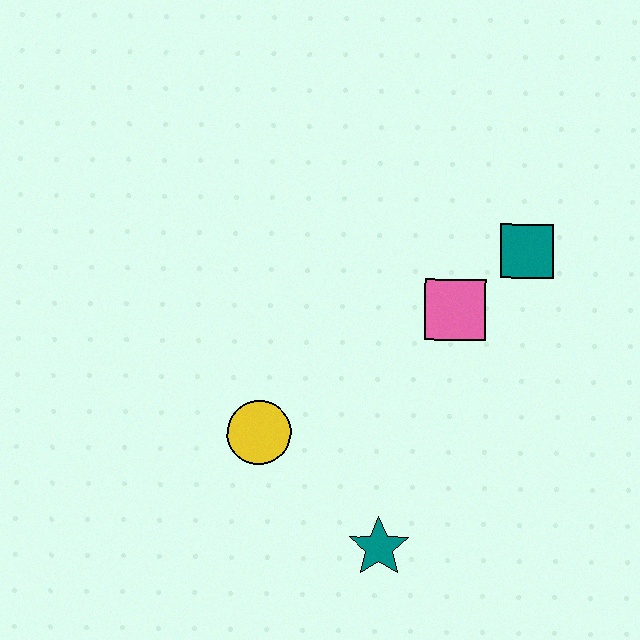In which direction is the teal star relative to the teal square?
The teal star is below the teal square.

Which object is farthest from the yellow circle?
The teal square is farthest from the yellow circle.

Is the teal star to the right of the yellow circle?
Yes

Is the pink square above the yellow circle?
Yes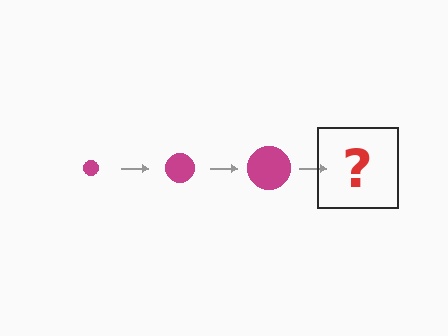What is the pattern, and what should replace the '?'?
The pattern is that the circle gets progressively larger each step. The '?' should be a magenta circle, larger than the previous one.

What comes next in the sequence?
The next element should be a magenta circle, larger than the previous one.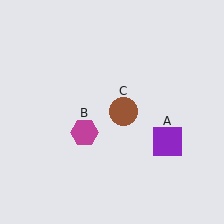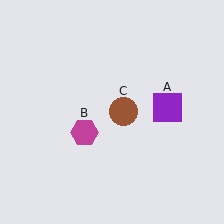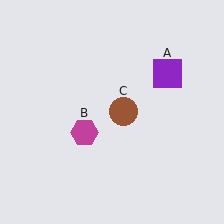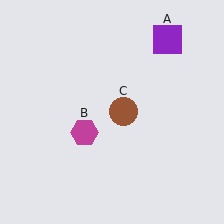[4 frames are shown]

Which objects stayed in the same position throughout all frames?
Magenta hexagon (object B) and brown circle (object C) remained stationary.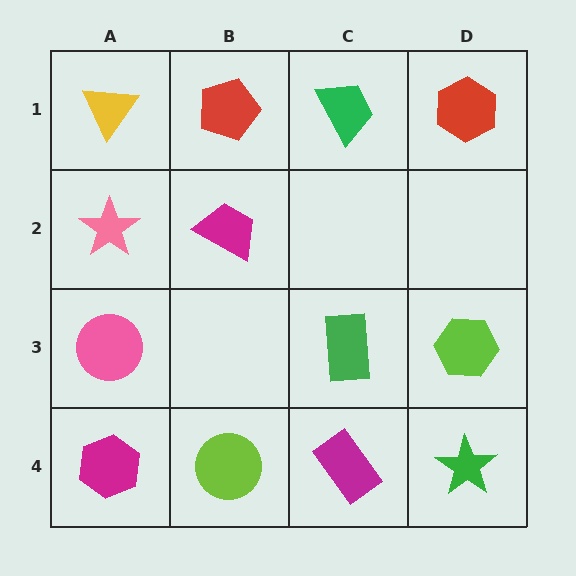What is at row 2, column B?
A magenta trapezoid.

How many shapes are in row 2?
2 shapes.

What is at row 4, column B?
A lime circle.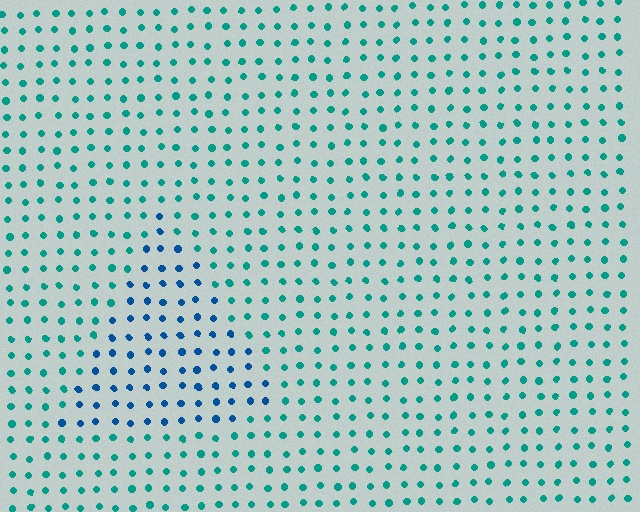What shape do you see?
I see a triangle.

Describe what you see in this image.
The image is filled with small teal elements in a uniform arrangement. A triangle-shaped region is visible where the elements are tinted to a slightly different hue, forming a subtle color boundary.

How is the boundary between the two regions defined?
The boundary is defined purely by a slight shift in hue (about 37 degrees). Spacing, size, and orientation are identical on both sides.